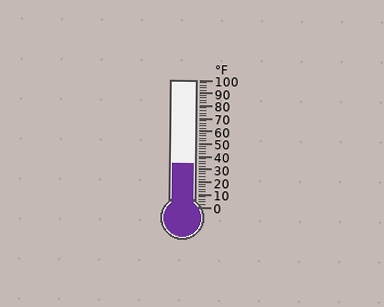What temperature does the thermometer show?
The thermometer shows approximately 34°F.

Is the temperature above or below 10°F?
The temperature is above 10°F.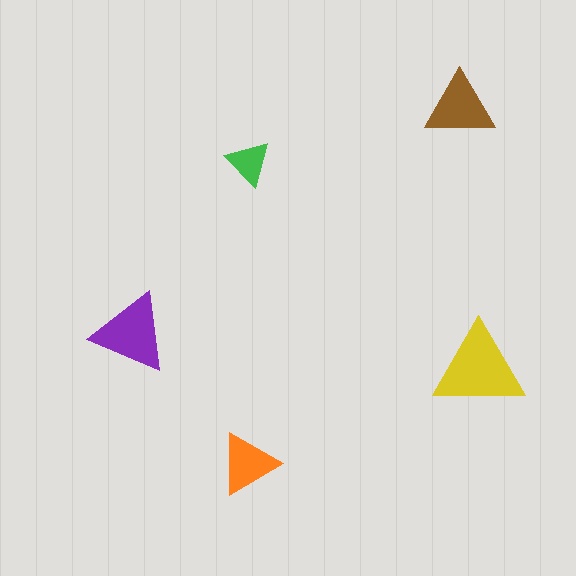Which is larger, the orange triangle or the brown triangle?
The brown one.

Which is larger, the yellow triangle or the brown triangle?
The yellow one.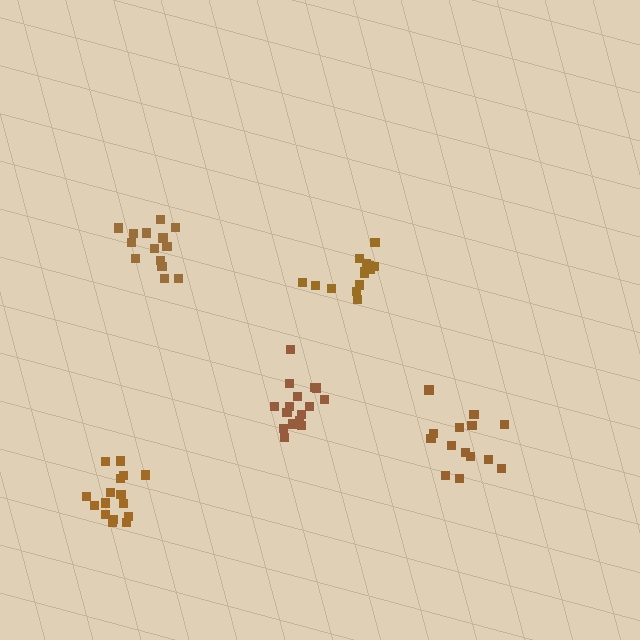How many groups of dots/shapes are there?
There are 5 groups.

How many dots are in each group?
Group 1: 14 dots, Group 2: 14 dots, Group 3: 14 dots, Group 4: 16 dots, Group 5: 16 dots (74 total).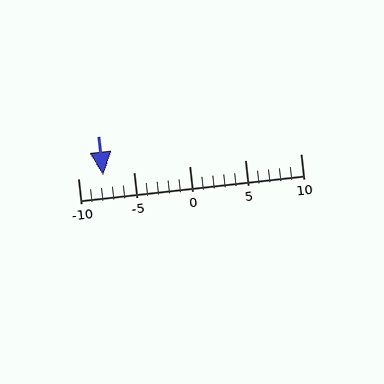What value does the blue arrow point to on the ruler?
The blue arrow points to approximately -8.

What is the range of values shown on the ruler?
The ruler shows values from -10 to 10.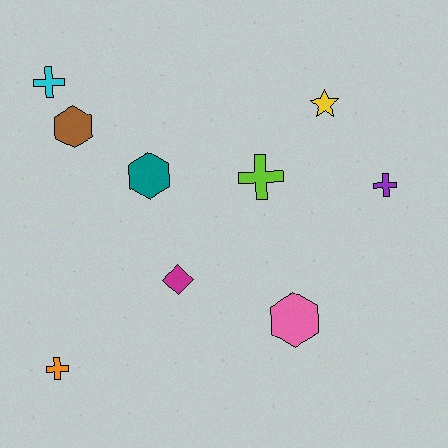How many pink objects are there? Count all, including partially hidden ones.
There is 1 pink object.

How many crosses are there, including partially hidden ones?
There are 4 crosses.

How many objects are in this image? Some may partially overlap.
There are 9 objects.